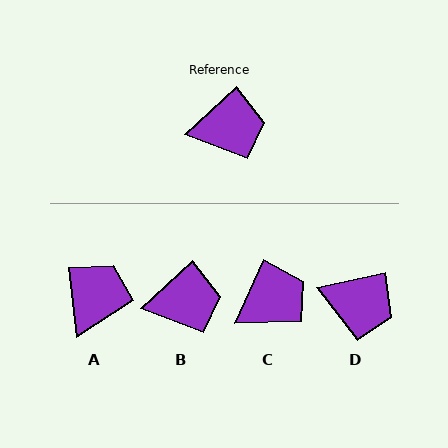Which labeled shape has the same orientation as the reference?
B.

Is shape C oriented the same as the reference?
No, it is off by about 23 degrees.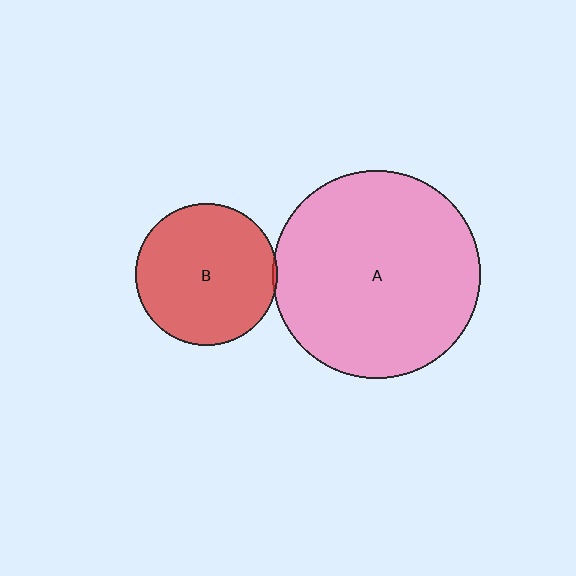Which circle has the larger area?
Circle A (pink).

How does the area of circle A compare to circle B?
Approximately 2.1 times.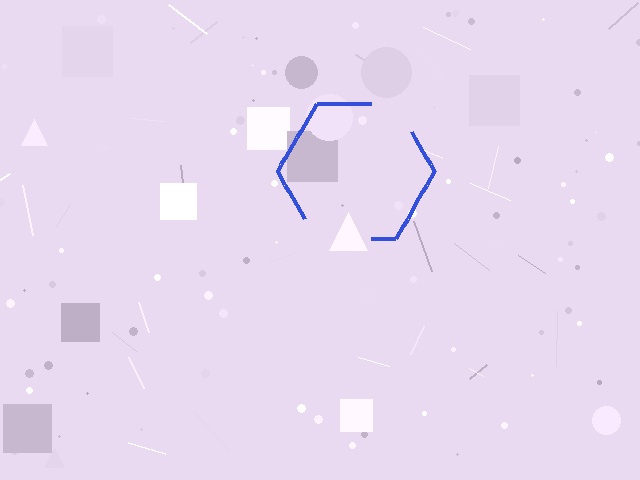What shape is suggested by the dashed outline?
The dashed outline suggests a hexagon.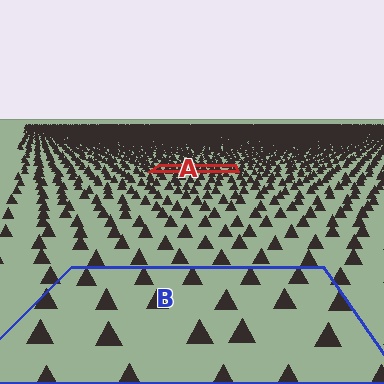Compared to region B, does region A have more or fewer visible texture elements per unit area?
Region A has more texture elements per unit area — they are packed more densely because it is farther away.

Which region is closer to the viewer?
Region B is closer. The texture elements there are larger and more spread out.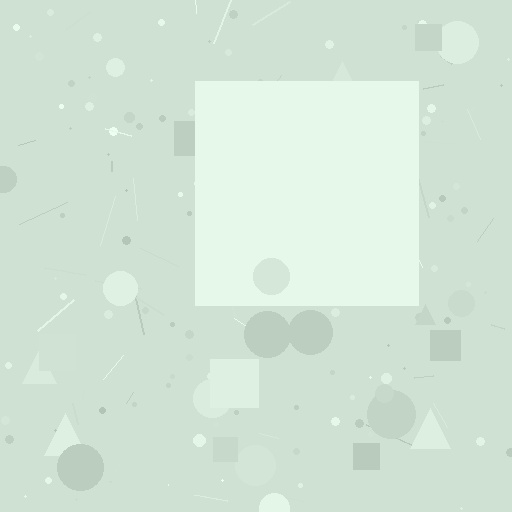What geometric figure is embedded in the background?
A square is embedded in the background.